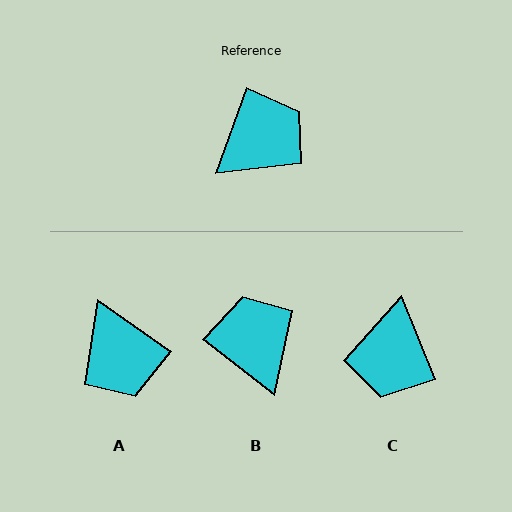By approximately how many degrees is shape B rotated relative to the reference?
Approximately 72 degrees counter-clockwise.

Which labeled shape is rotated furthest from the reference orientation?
C, about 138 degrees away.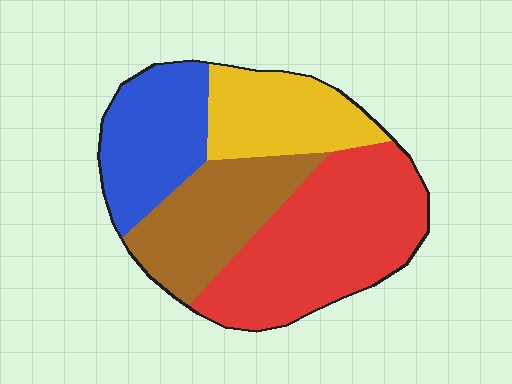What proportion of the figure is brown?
Brown covers around 20% of the figure.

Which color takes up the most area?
Red, at roughly 40%.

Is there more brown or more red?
Red.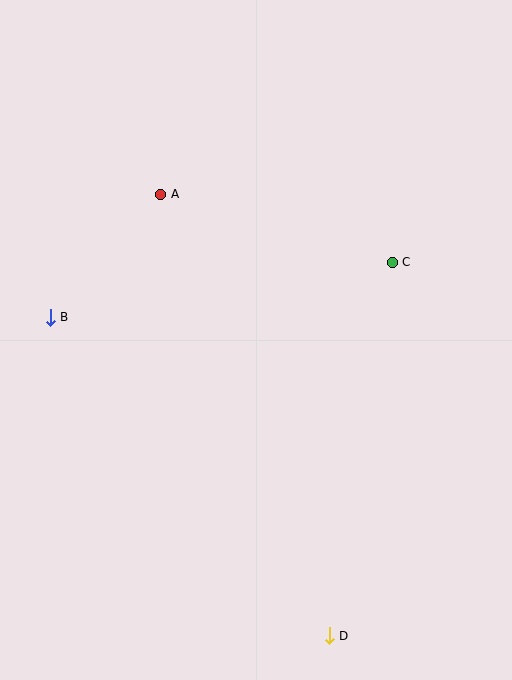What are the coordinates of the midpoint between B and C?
The midpoint between B and C is at (221, 290).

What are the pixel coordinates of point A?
Point A is at (161, 194).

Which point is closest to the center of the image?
Point C at (392, 262) is closest to the center.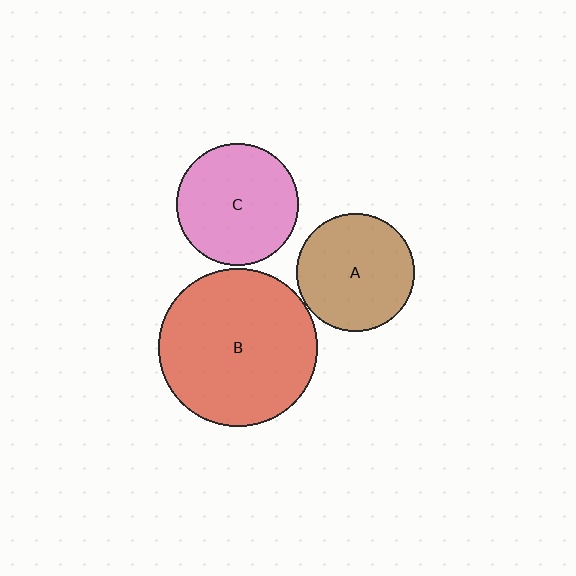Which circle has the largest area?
Circle B (red).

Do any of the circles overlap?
No, none of the circles overlap.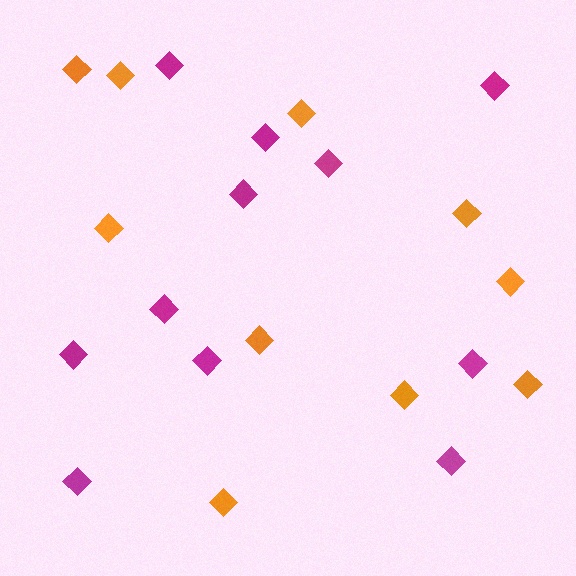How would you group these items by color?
There are 2 groups: one group of orange diamonds (10) and one group of magenta diamonds (11).